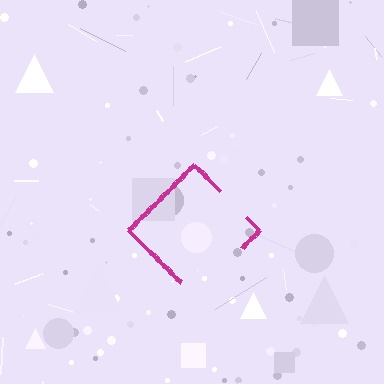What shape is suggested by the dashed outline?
The dashed outline suggests a diamond.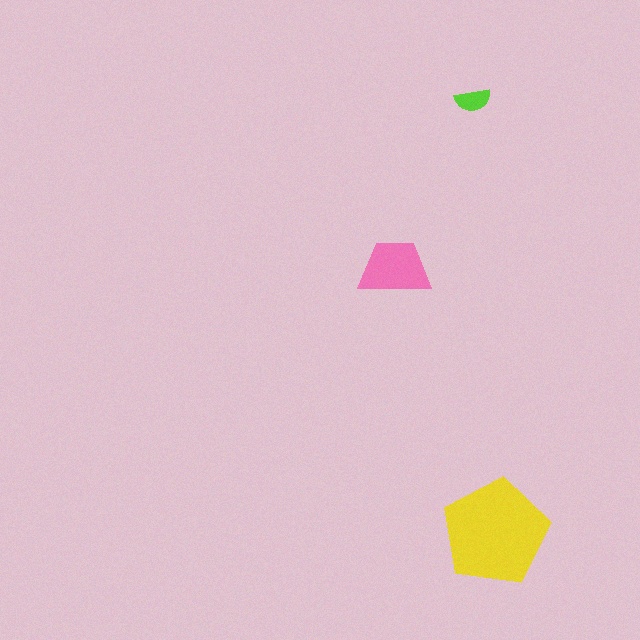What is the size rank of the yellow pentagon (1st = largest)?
1st.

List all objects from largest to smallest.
The yellow pentagon, the pink trapezoid, the lime semicircle.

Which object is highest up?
The lime semicircle is topmost.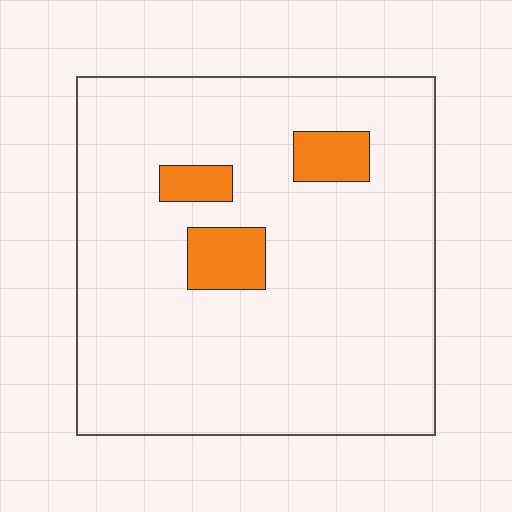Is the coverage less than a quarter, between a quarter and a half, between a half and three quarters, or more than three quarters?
Less than a quarter.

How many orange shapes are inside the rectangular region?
3.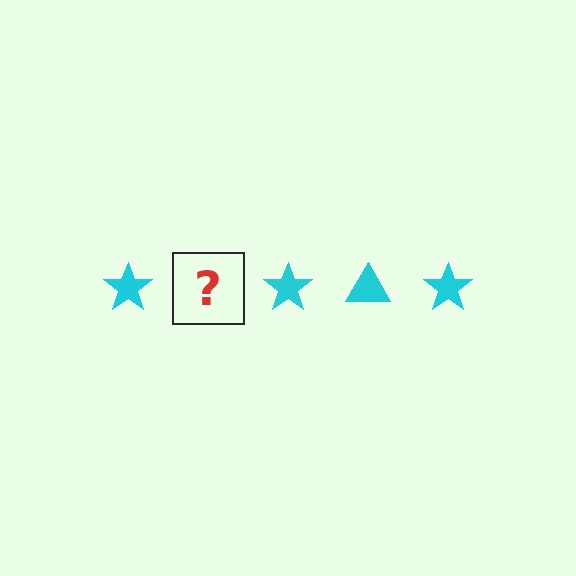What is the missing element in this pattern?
The missing element is a cyan triangle.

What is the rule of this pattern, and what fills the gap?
The rule is that the pattern cycles through star, triangle shapes in cyan. The gap should be filled with a cyan triangle.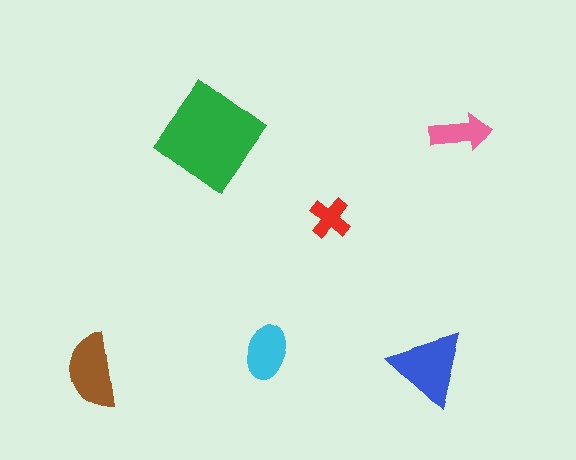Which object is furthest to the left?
The brown semicircle is leftmost.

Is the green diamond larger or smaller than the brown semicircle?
Larger.